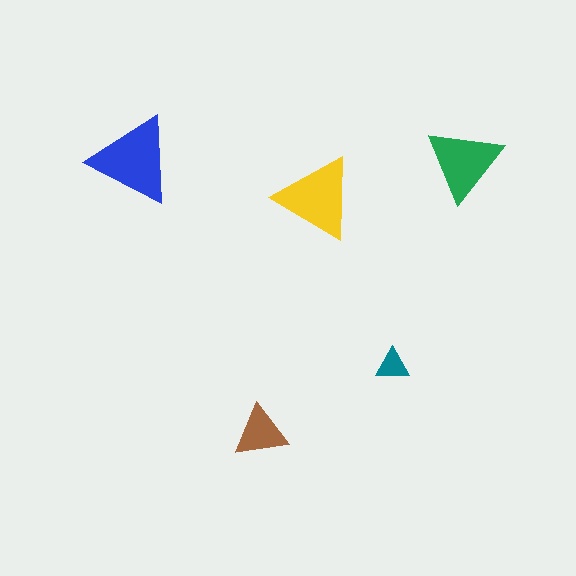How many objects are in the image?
There are 5 objects in the image.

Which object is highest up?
The blue triangle is topmost.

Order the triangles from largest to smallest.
the blue one, the yellow one, the green one, the brown one, the teal one.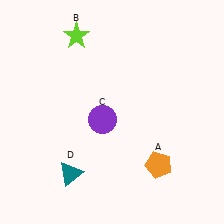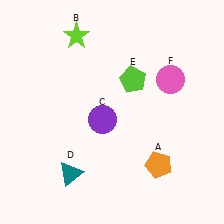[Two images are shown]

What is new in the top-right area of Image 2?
A pink circle (F) was added in the top-right area of Image 2.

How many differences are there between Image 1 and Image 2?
There are 2 differences between the two images.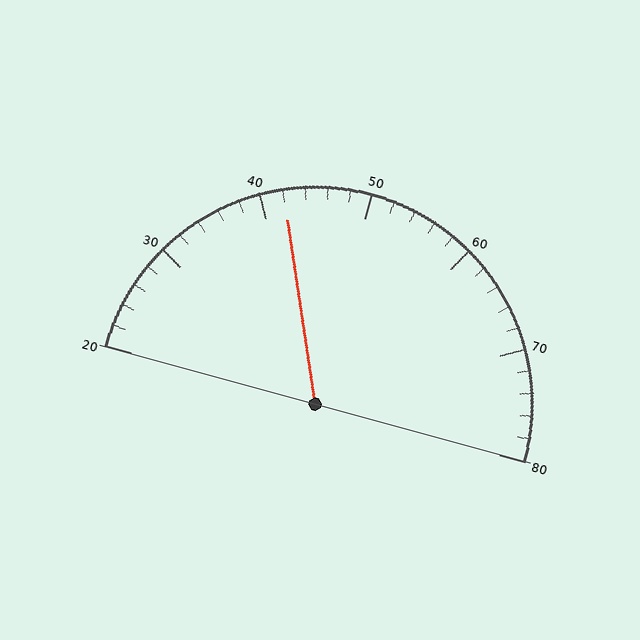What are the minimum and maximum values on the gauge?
The gauge ranges from 20 to 80.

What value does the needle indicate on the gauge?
The needle indicates approximately 42.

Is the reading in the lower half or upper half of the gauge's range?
The reading is in the lower half of the range (20 to 80).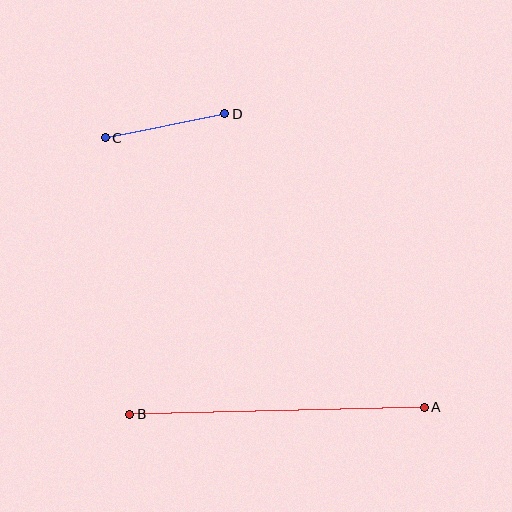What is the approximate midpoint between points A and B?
The midpoint is at approximately (277, 411) pixels.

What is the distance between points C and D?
The distance is approximately 122 pixels.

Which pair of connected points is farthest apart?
Points A and B are farthest apart.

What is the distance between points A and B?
The distance is approximately 295 pixels.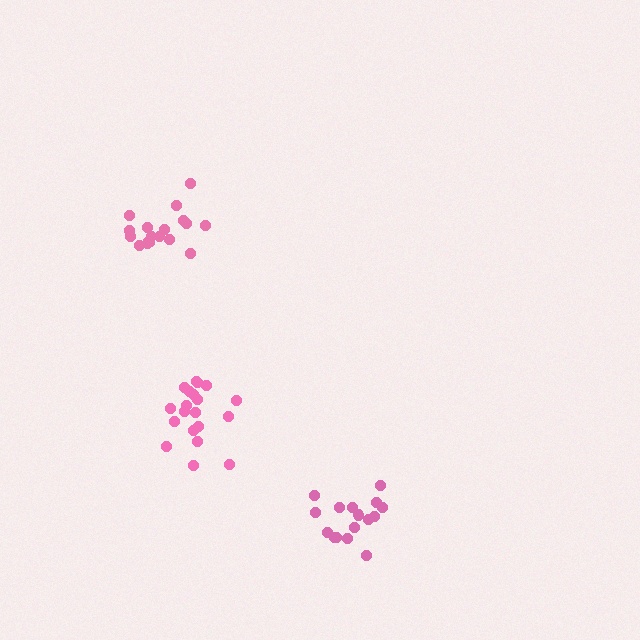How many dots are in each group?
Group 1: 20 dots, Group 2: 16 dots, Group 3: 18 dots (54 total).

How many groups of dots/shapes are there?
There are 3 groups.